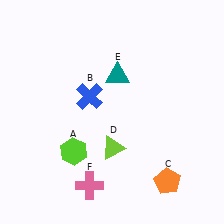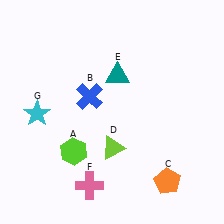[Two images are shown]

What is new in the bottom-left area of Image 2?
A cyan star (G) was added in the bottom-left area of Image 2.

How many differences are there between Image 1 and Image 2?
There is 1 difference between the two images.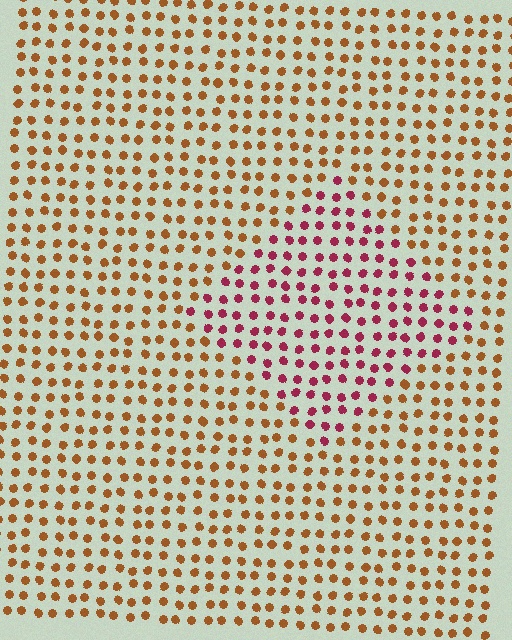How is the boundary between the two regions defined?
The boundary is defined purely by a slight shift in hue (about 47 degrees). Spacing, size, and orientation are identical on both sides.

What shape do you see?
I see a diamond.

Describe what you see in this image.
The image is filled with small brown elements in a uniform arrangement. A diamond-shaped region is visible where the elements are tinted to a slightly different hue, forming a subtle color boundary.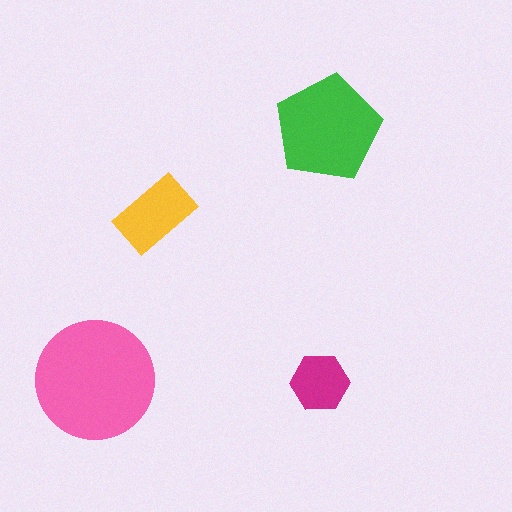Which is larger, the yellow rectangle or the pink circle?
The pink circle.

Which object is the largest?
The pink circle.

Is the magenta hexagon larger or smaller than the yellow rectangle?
Smaller.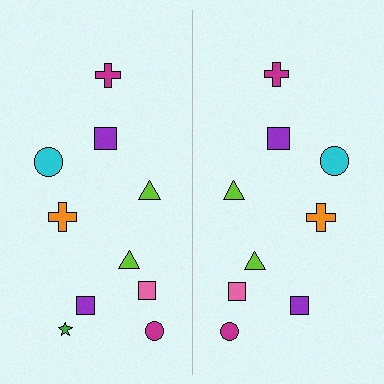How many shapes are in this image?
There are 19 shapes in this image.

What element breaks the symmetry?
A green star is missing from the right side.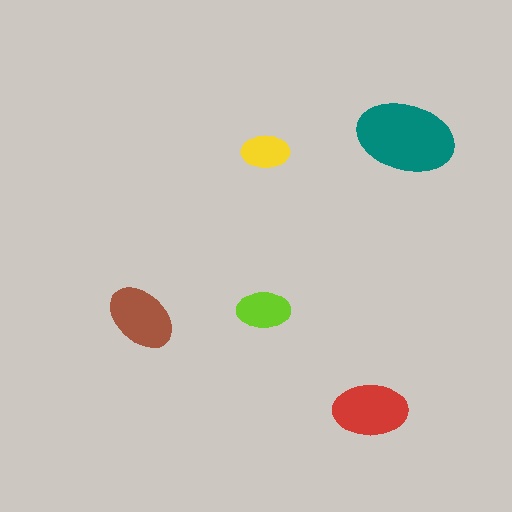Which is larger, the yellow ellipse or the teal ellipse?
The teal one.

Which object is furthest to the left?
The brown ellipse is leftmost.